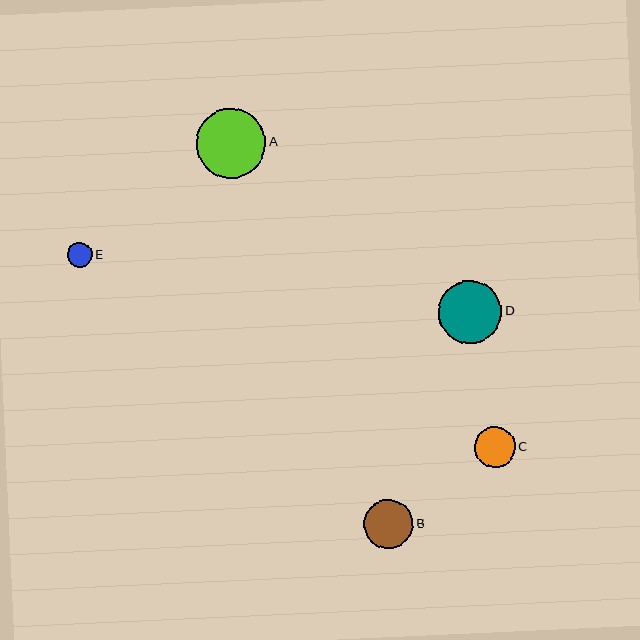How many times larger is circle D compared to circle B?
Circle D is approximately 1.3 times the size of circle B.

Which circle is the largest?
Circle A is the largest with a size of approximately 69 pixels.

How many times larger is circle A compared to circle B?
Circle A is approximately 1.4 times the size of circle B.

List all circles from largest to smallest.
From largest to smallest: A, D, B, C, E.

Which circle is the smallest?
Circle E is the smallest with a size of approximately 25 pixels.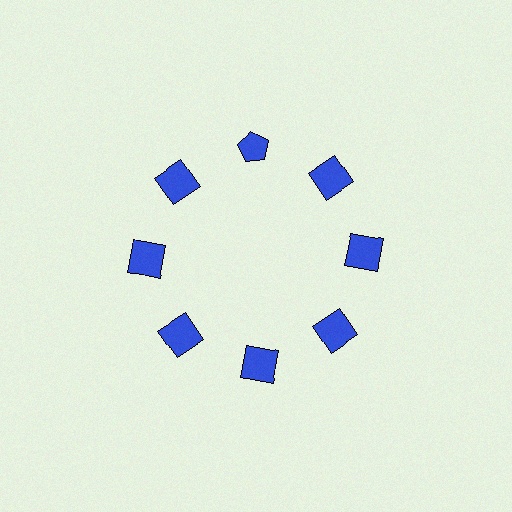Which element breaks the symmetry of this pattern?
The blue pentagon at roughly the 12 o'clock position breaks the symmetry. All other shapes are blue squares.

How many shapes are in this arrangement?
There are 8 shapes arranged in a ring pattern.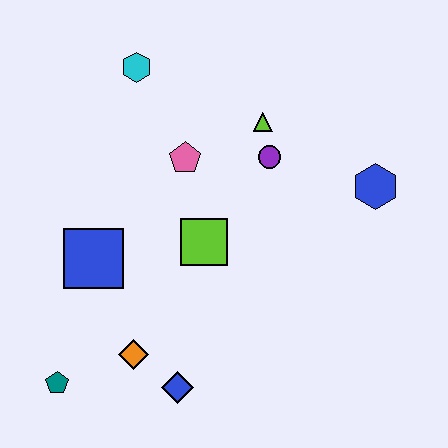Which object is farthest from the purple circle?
The teal pentagon is farthest from the purple circle.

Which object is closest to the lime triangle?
The purple circle is closest to the lime triangle.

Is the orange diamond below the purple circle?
Yes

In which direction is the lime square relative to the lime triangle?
The lime square is below the lime triangle.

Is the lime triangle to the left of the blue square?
No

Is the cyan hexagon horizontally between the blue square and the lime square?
Yes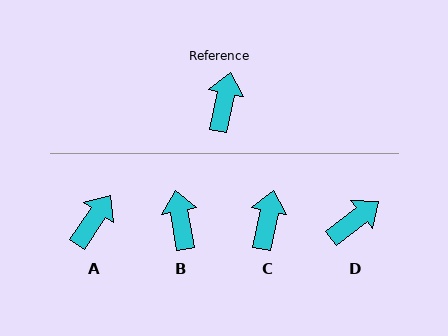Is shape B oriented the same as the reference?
No, it is off by about 22 degrees.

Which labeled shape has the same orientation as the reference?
C.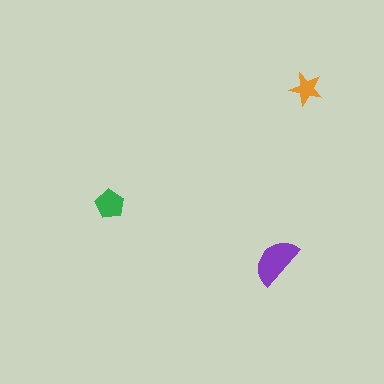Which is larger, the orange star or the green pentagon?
The green pentagon.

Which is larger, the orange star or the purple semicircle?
The purple semicircle.